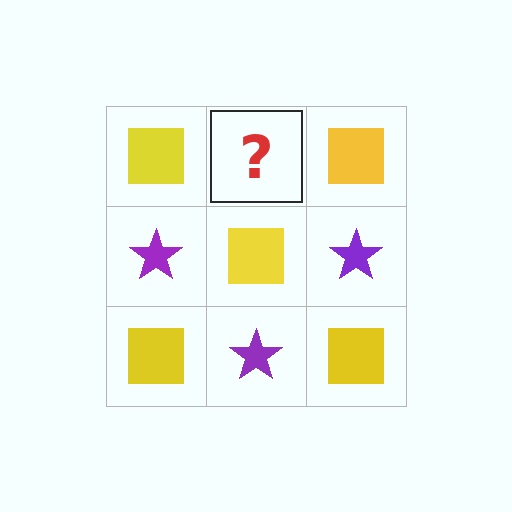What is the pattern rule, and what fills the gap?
The rule is that it alternates yellow square and purple star in a checkerboard pattern. The gap should be filled with a purple star.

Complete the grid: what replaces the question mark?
The question mark should be replaced with a purple star.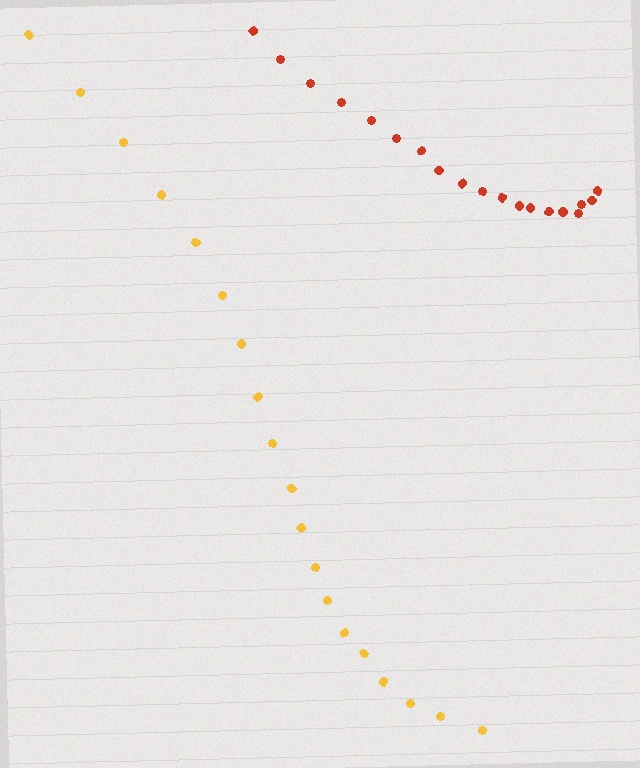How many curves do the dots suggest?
There are 2 distinct paths.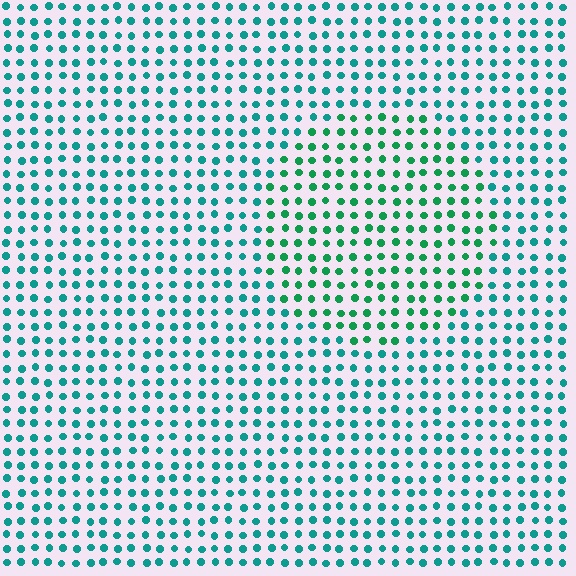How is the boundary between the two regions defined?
The boundary is defined purely by a slight shift in hue (about 29 degrees). Spacing, size, and orientation are identical on both sides.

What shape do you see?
I see a circle.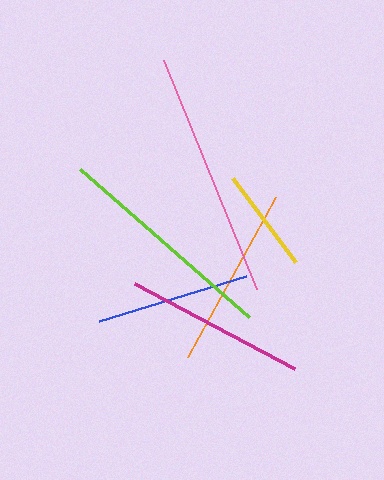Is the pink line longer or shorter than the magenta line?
The pink line is longer than the magenta line.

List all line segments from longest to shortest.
From longest to shortest: pink, lime, orange, magenta, blue, yellow.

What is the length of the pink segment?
The pink segment is approximately 248 pixels long.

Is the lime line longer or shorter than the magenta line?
The lime line is longer than the magenta line.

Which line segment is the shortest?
The yellow line is the shortest at approximately 105 pixels.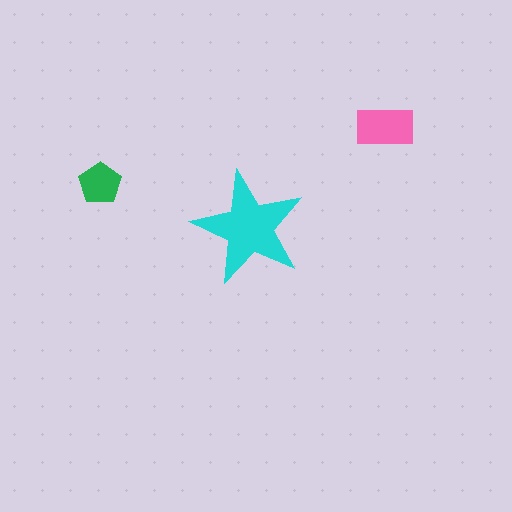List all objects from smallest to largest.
The green pentagon, the pink rectangle, the cyan star.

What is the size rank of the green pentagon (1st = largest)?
3rd.